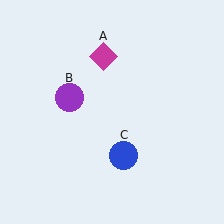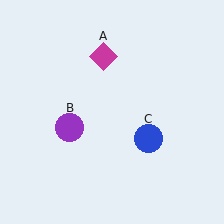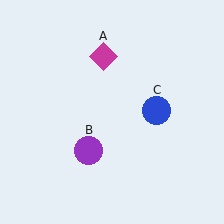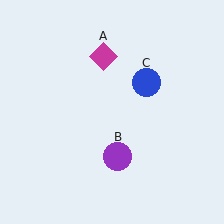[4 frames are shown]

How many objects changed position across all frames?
2 objects changed position: purple circle (object B), blue circle (object C).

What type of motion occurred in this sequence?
The purple circle (object B), blue circle (object C) rotated counterclockwise around the center of the scene.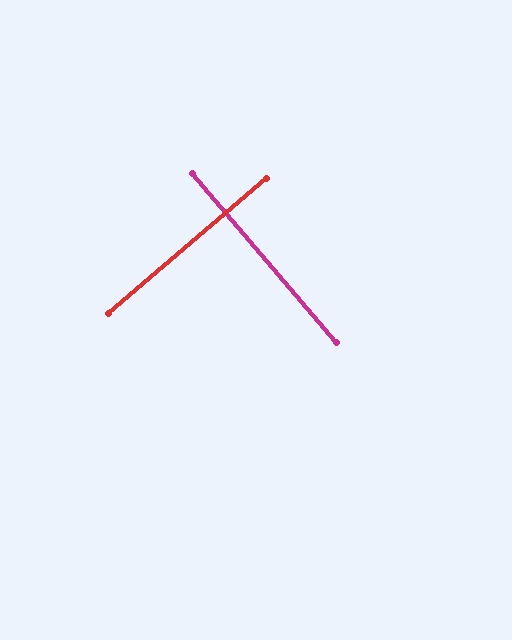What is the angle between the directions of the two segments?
Approximately 90 degrees.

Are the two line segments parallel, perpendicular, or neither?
Perpendicular — they meet at approximately 90°.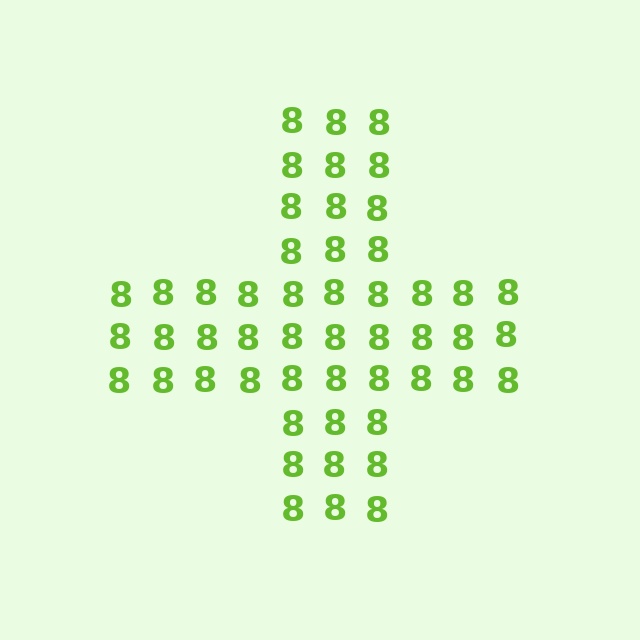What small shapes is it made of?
It is made of small digit 8's.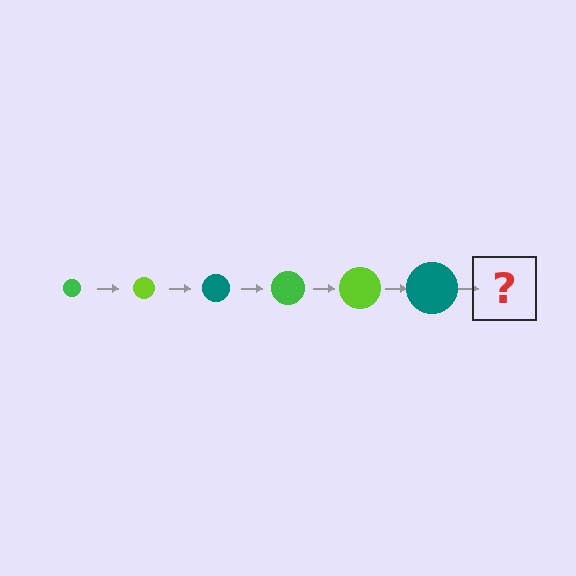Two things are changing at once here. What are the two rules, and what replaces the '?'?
The two rules are that the circle grows larger each step and the color cycles through green, lime, and teal. The '?' should be a green circle, larger than the previous one.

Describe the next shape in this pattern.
It should be a green circle, larger than the previous one.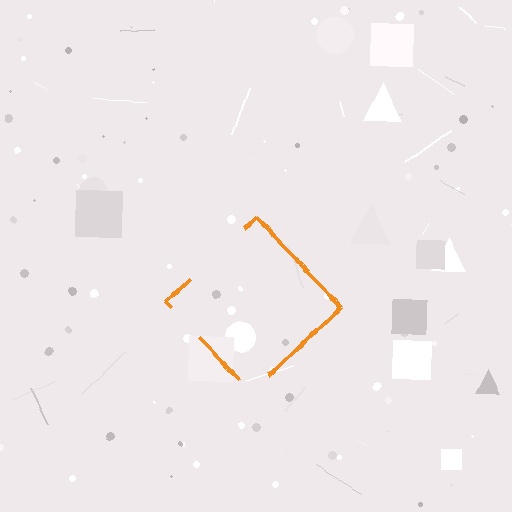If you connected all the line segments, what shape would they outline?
They would outline a diamond.